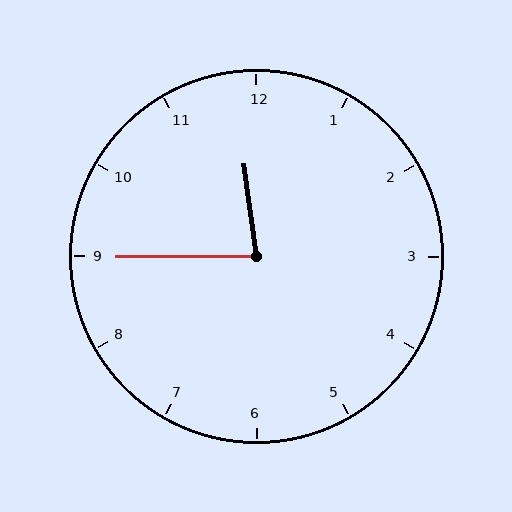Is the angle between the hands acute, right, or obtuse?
It is acute.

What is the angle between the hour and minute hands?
Approximately 82 degrees.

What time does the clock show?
11:45.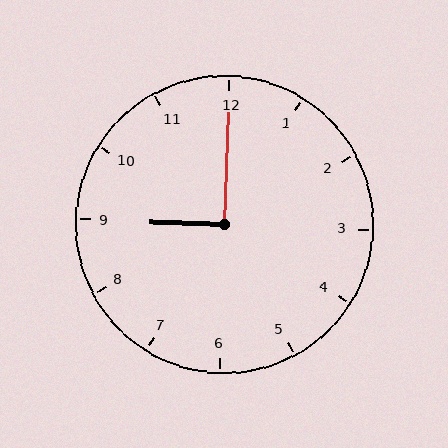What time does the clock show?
9:00.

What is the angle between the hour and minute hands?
Approximately 90 degrees.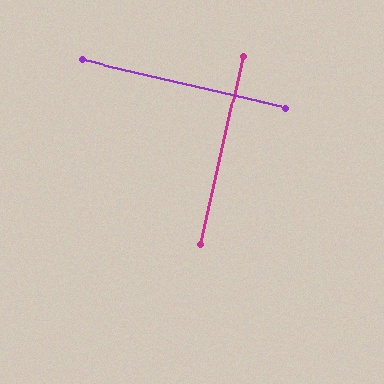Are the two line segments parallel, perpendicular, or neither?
Perpendicular — they meet at approximately 90°.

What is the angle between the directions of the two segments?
Approximately 90 degrees.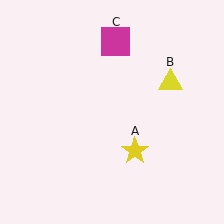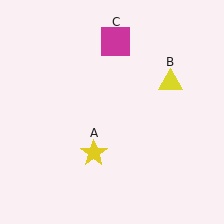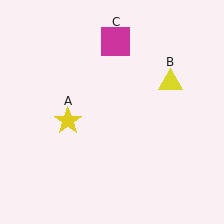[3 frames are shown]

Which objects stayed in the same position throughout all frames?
Yellow triangle (object B) and magenta square (object C) remained stationary.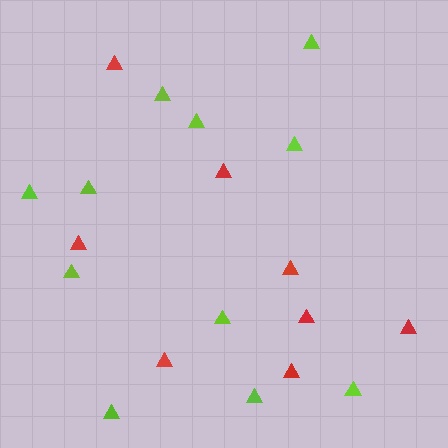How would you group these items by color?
There are 2 groups: one group of lime triangles (11) and one group of red triangles (8).